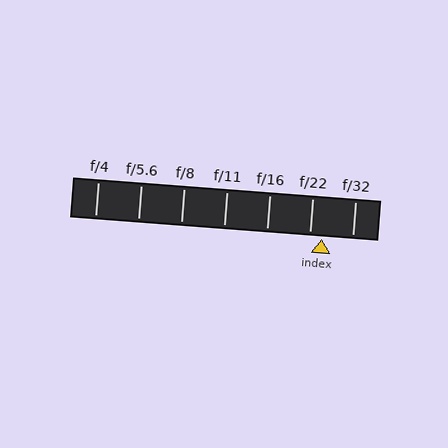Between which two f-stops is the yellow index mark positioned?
The index mark is between f/22 and f/32.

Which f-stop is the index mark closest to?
The index mark is closest to f/22.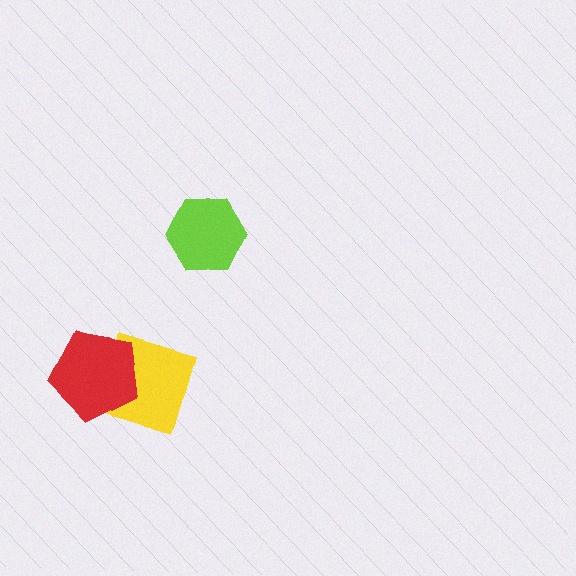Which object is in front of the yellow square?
The red pentagon is in front of the yellow square.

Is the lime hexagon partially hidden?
No, no other shape covers it.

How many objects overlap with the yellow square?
1 object overlaps with the yellow square.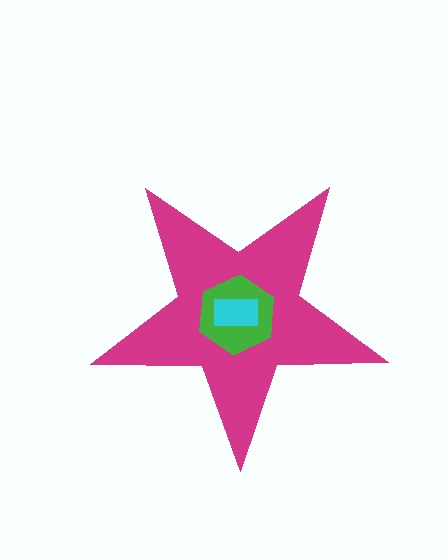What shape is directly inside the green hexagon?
The cyan rectangle.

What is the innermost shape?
The cyan rectangle.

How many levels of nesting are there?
3.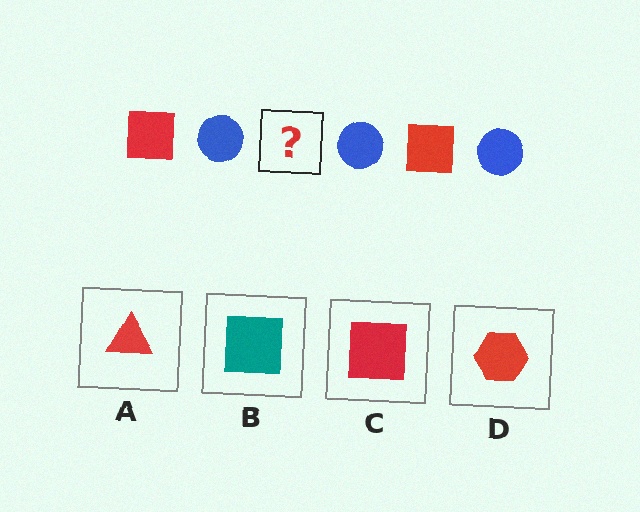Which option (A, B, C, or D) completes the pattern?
C.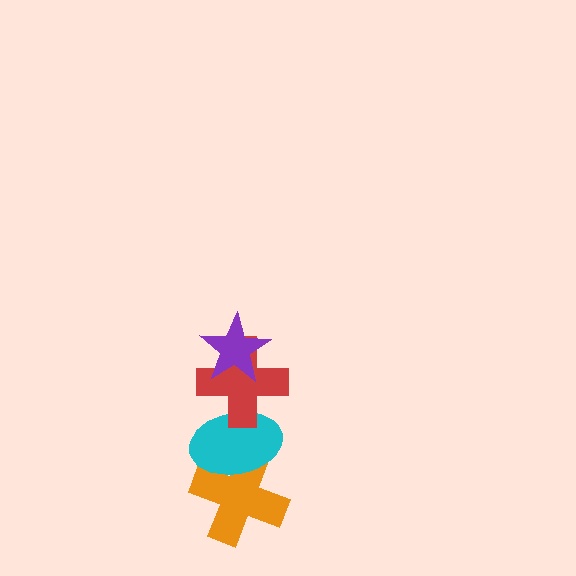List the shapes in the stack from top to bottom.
From top to bottom: the purple star, the red cross, the cyan ellipse, the orange cross.